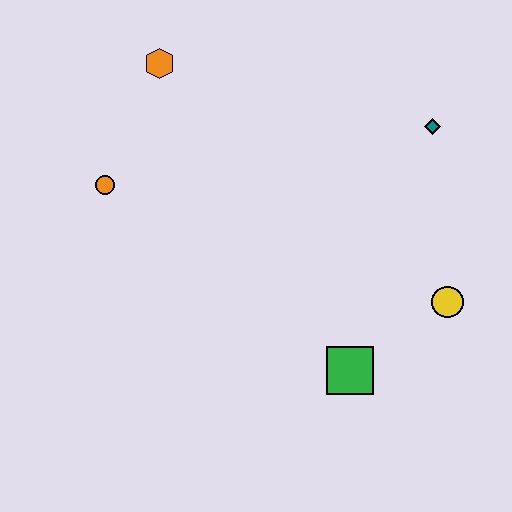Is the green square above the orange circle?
No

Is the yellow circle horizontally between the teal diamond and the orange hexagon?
No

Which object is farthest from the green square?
The orange hexagon is farthest from the green square.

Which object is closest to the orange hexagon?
The orange circle is closest to the orange hexagon.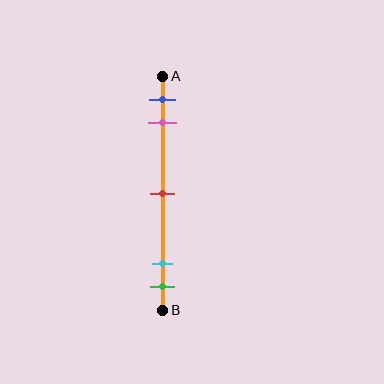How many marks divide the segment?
There are 5 marks dividing the segment.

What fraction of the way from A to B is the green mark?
The green mark is approximately 90% (0.9) of the way from A to B.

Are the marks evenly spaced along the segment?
No, the marks are not evenly spaced.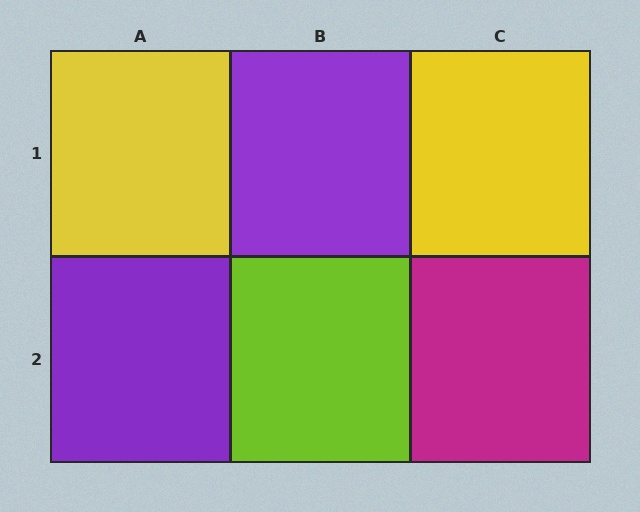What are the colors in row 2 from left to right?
Purple, lime, magenta.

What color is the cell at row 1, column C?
Yellow.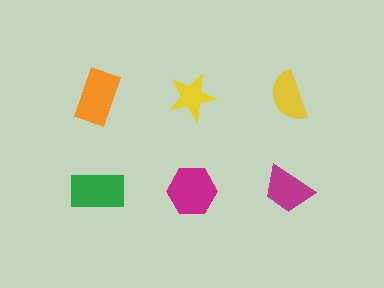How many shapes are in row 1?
3 shapes.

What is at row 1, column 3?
A yellow semicircle.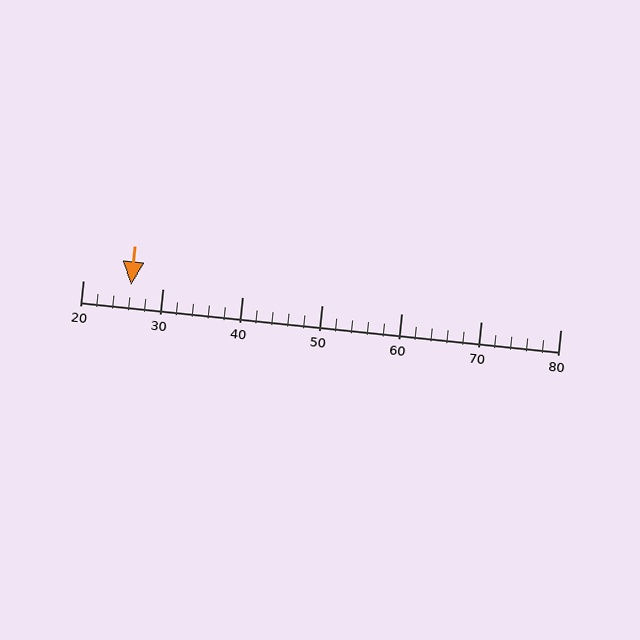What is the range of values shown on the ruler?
The ruler shows values from 20 to 80.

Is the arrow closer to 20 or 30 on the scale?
The arrow is closer to 30.